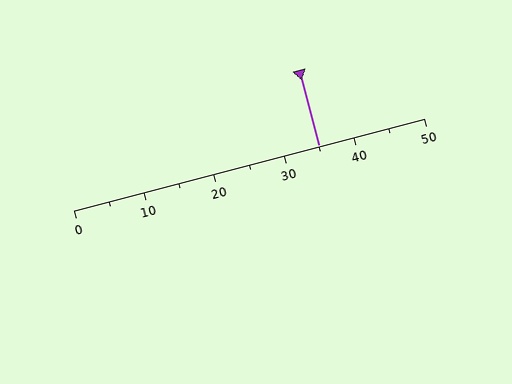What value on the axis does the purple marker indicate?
The marker indicates approximately 35.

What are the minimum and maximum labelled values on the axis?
The axis runs from 0 to 50.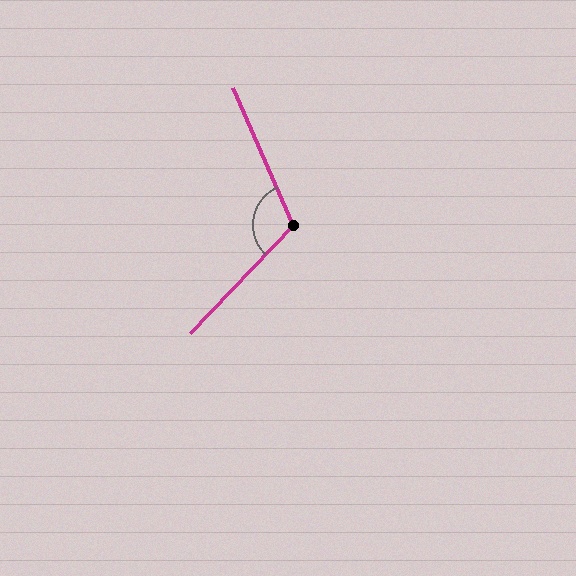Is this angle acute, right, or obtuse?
It is obtuse.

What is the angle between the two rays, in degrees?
Approximately 113 degrees.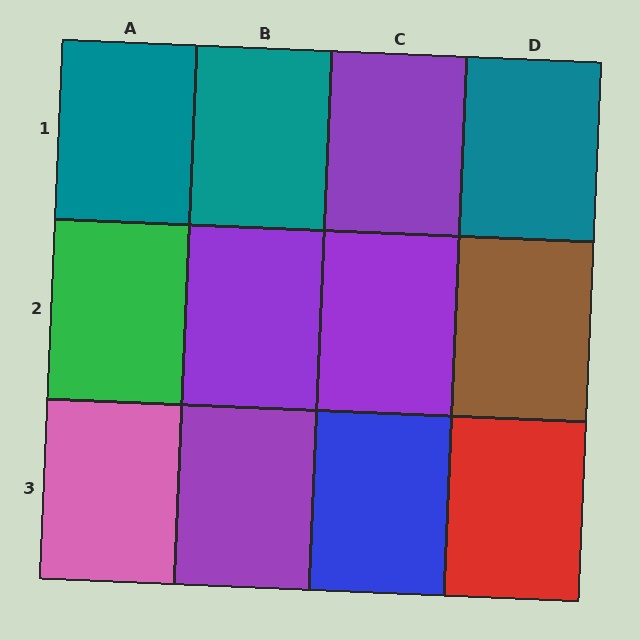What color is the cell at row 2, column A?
Green.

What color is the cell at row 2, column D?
Brown.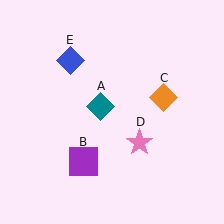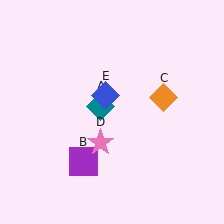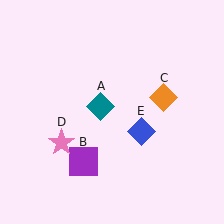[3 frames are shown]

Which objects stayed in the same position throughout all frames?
Teal diamond (object A) and purple square (object B) and orange diamond (object C) remained stationary.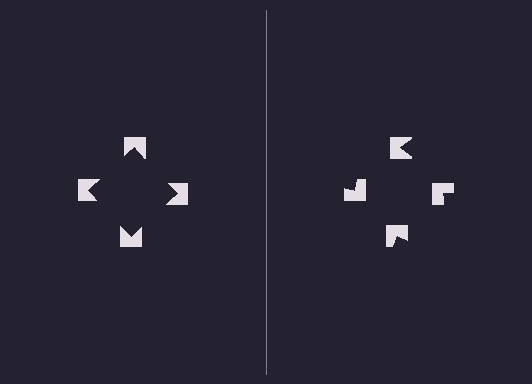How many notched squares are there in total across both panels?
8 — 4 on each side.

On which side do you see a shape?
An illusory square appears on the left side. On the right side the wedge cuts are rotated, so no coherent shape forms.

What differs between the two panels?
The notched squares are positioned identically on both sides; only the wedge orientations differ. On the left they align to a square; on the right they are misaligned.